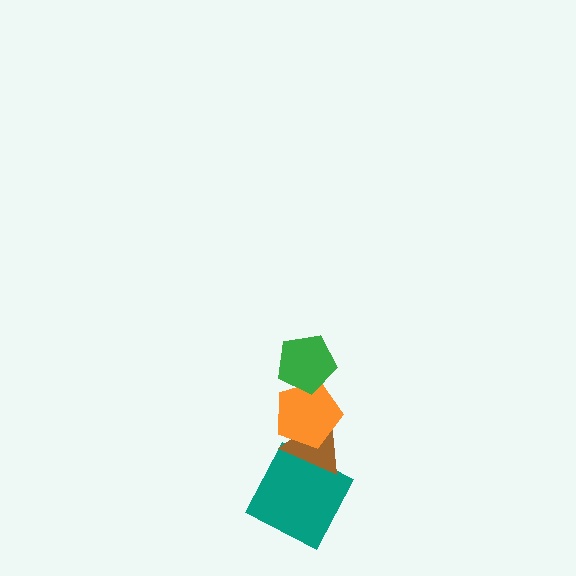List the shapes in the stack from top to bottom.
From top to bottom: the green pentagon, the orange pentagon, the brown triangle, the teal square.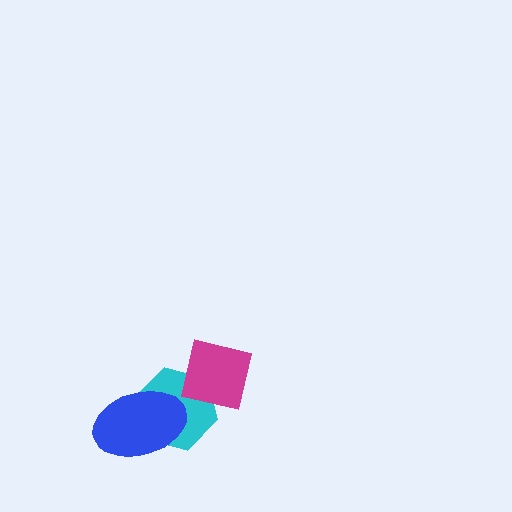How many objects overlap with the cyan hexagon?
2 objects overlap with the cyan hexagon.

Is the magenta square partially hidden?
No, no other shape covers it.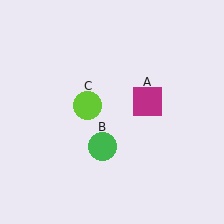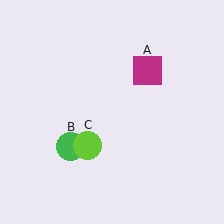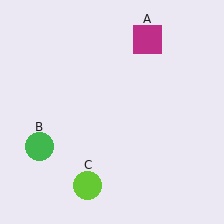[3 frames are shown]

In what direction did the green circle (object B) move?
The green circle (object B) moved left.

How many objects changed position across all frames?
3 objects changed position: magenta square (object A), green circle (object B), lime circle (object C).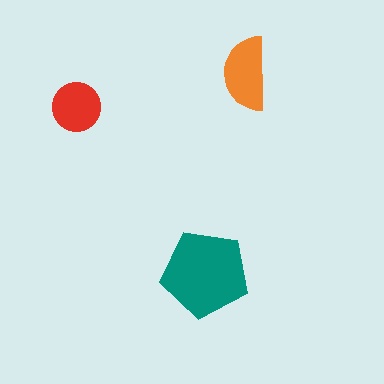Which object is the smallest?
The red circle.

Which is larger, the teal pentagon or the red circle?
The teal pentagon.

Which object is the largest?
The teal pentagon.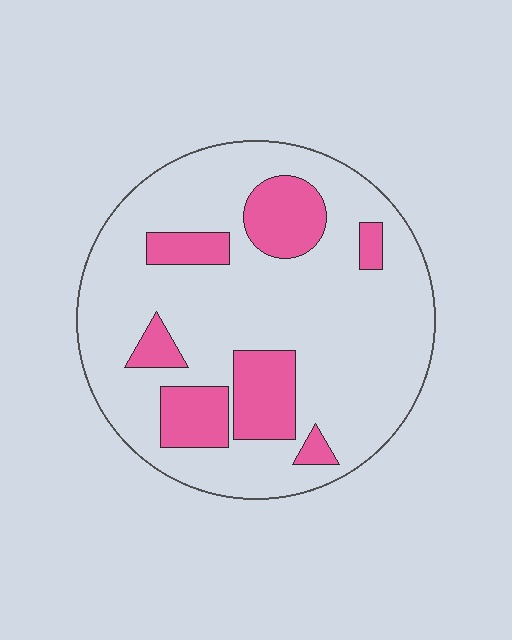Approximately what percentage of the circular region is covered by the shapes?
Approximately 20%.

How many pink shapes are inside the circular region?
7.